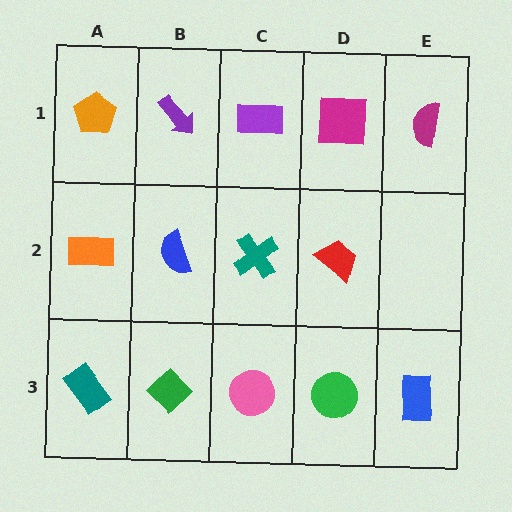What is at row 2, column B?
A blue semicircle.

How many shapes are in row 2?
4 shapes.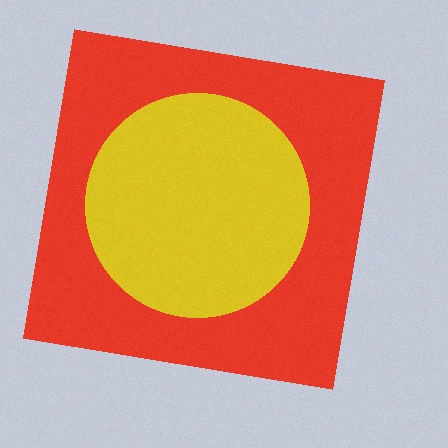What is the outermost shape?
The red square.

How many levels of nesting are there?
2.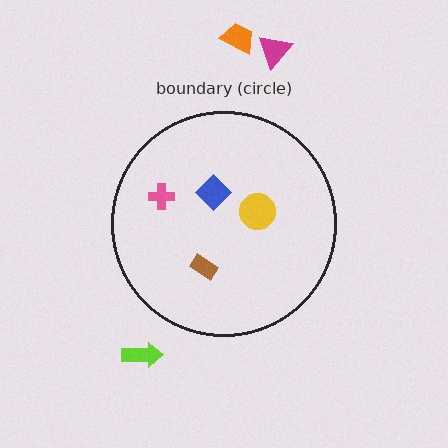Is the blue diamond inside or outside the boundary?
Inside.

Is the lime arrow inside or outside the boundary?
Outside.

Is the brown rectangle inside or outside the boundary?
Inside.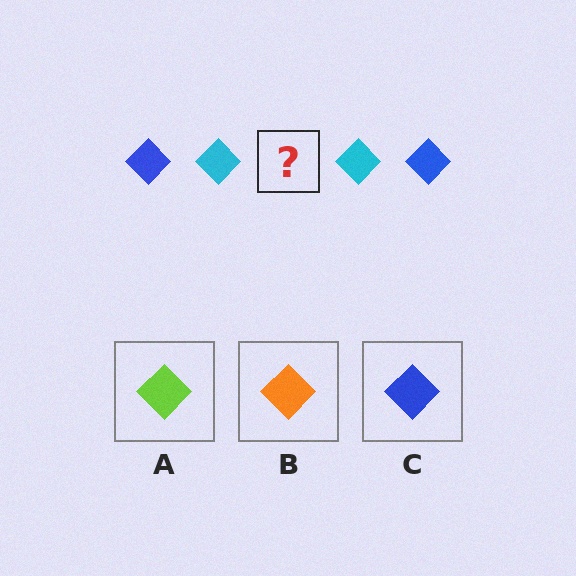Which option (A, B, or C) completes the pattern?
C.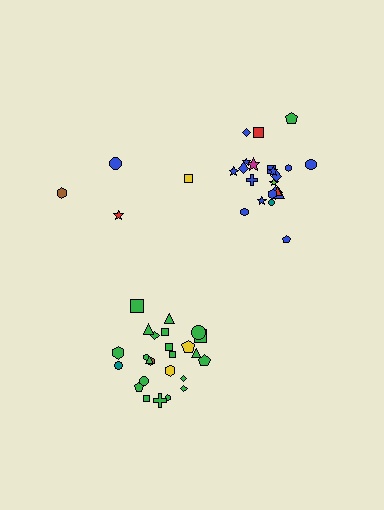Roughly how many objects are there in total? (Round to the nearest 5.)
Roughly 50 objects in total.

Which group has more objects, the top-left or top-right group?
The top-right group.